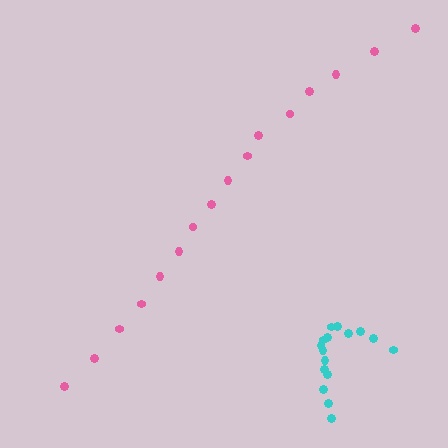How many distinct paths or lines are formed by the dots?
There are 2 distinct paths.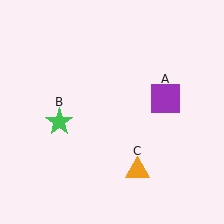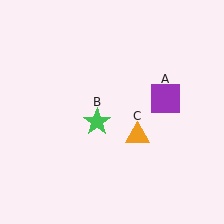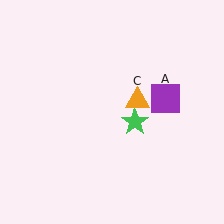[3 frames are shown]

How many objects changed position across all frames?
2 objects changed position: green star (object B), orange triangle (object C).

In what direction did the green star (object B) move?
The green star (object B) moved right.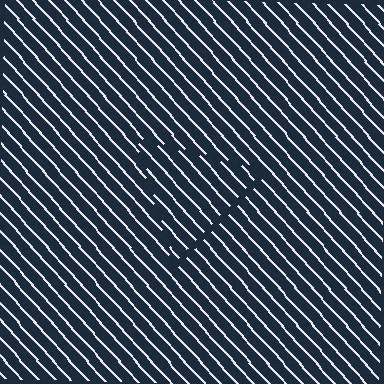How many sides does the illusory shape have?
3 sides — the line-ends trace a triangle.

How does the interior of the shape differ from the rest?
The interior of the shape contains the same grating, shifted by half a period — the contour is defined by the phase discontinuity where line-ends from the inner and outer gratings abut.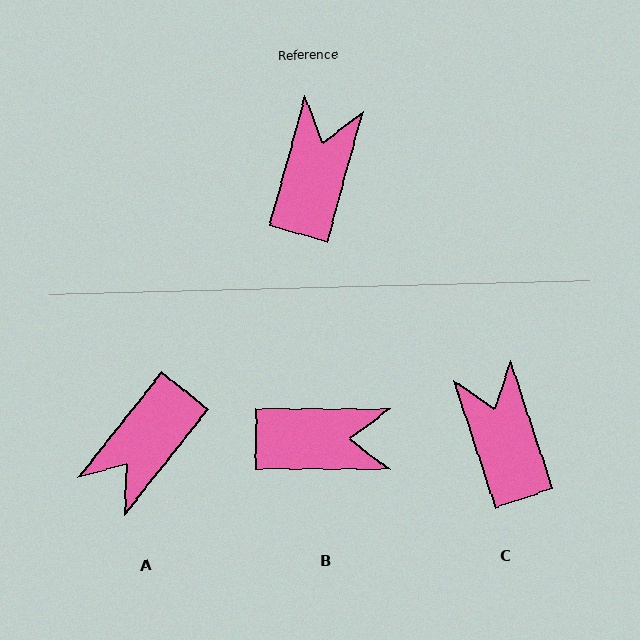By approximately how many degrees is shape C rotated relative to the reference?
Approximately 34 degrees counter-clockwise.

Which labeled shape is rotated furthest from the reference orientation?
A, about 157 degrees away.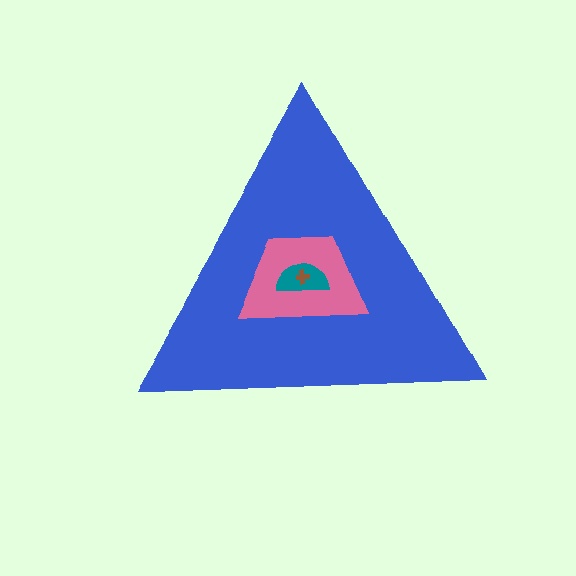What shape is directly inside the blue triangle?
The pink trapezoid.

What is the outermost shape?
The blue triangle.